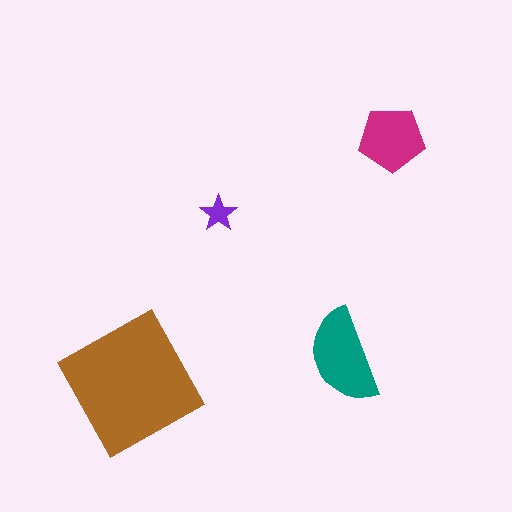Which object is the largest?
The brown square.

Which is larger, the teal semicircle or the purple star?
The teal semicircle.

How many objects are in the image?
There are 4 objects in the image.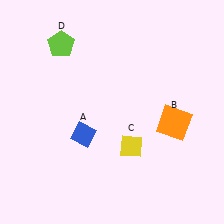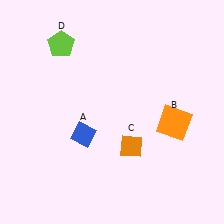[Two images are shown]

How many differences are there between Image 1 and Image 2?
There is 1 difference between the two images.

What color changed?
The diamond (C) changed from yellow in Image 1 to orange in Image 2.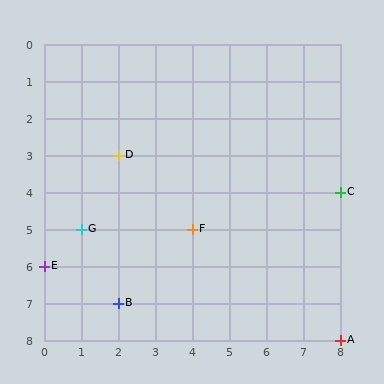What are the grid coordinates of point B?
Point B is at grid coordinates (2, 7).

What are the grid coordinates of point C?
Point C is at grid coordinates (8, 4).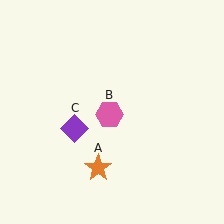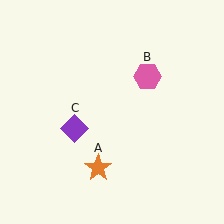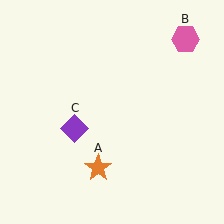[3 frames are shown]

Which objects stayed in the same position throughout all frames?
Orange star (object A) and purple diamond (object C) remained stationary.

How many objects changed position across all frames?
1 object changed position: pink hexagon (object B).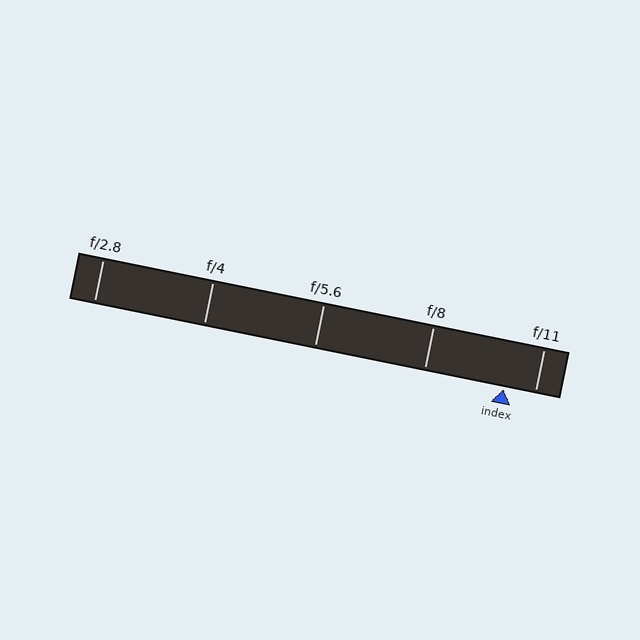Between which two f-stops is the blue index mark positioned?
The index mark is between f/8 and f/11.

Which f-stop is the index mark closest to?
The index mark is closest to f/11.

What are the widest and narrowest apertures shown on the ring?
The widest aperture shown is f/2.8 and the narrowest is f/11.